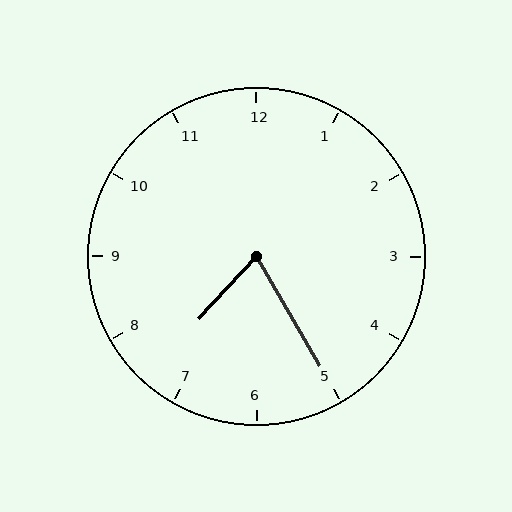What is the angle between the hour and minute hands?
Approximately 72 degrees.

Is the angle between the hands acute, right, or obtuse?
It is acute.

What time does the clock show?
7:25.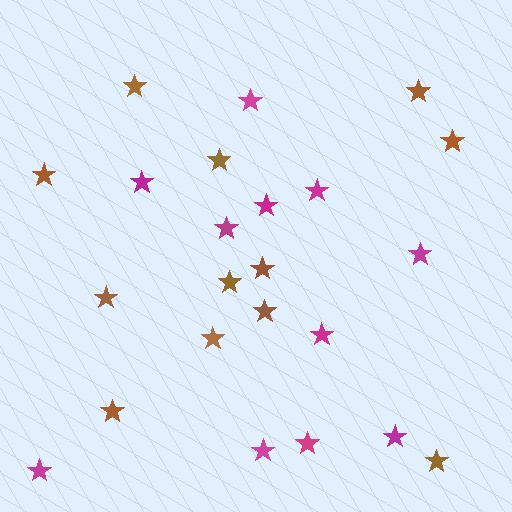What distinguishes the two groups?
There are 2 groups: one group of brown stars (12) and one group of magenta stars (11).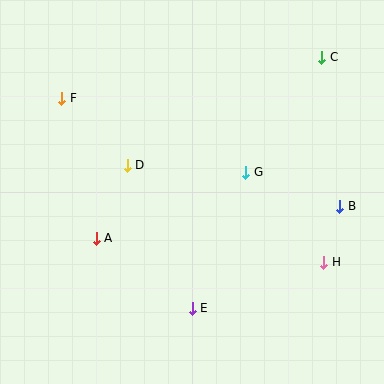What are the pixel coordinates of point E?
Point E is at (192, 308).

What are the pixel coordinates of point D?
Point D is at (127, 165).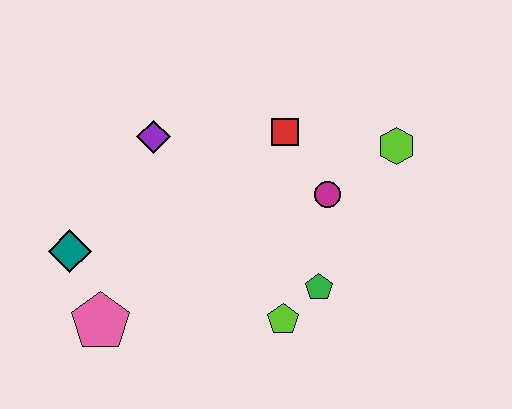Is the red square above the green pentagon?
Yes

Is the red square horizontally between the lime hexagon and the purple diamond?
Yes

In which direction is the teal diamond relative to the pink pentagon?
The teal diamond is above the pink pentagon.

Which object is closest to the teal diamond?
The pink pentagon is closest to the teal diamond.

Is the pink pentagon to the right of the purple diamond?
No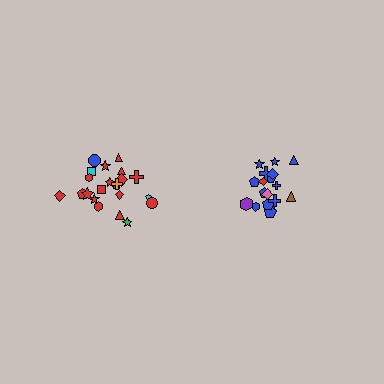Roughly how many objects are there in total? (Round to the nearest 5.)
Roughly 40 objects in total.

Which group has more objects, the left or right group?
The left group.